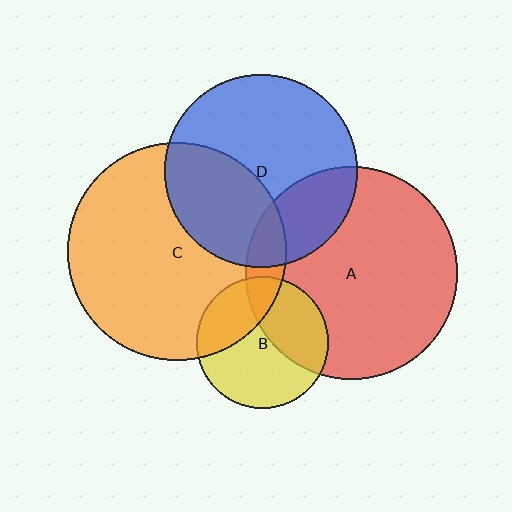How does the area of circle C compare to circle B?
Approximately 2.7 times.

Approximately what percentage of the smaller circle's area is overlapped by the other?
Approximately 35%.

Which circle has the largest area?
Circle C (orange).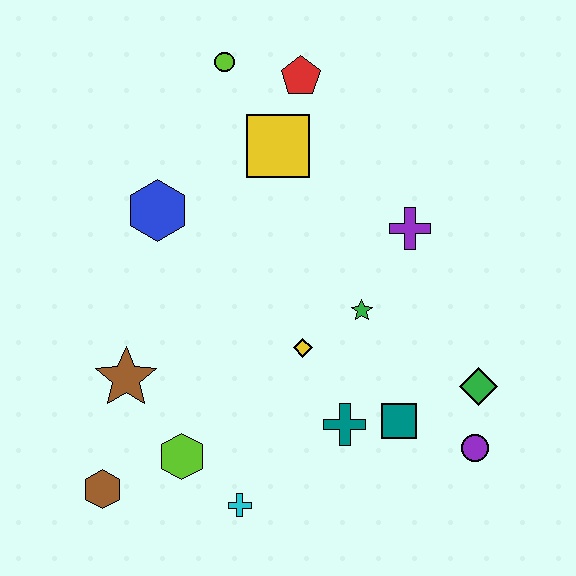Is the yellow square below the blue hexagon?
No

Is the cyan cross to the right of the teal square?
No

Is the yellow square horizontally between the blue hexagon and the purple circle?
Yes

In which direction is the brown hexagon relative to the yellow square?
The brown hexagon is below the yellow square.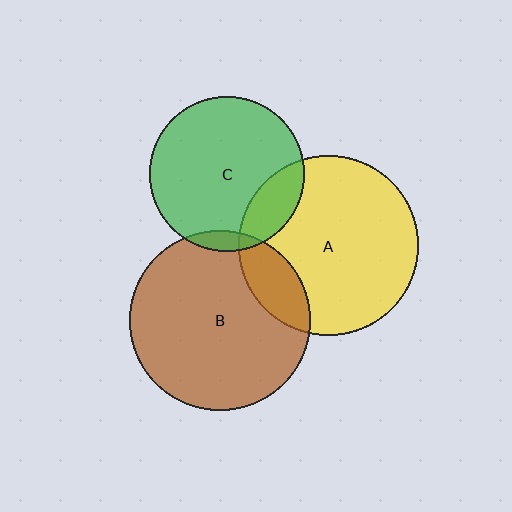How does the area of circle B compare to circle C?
Approximately 1.4 times.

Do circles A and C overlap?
Yes.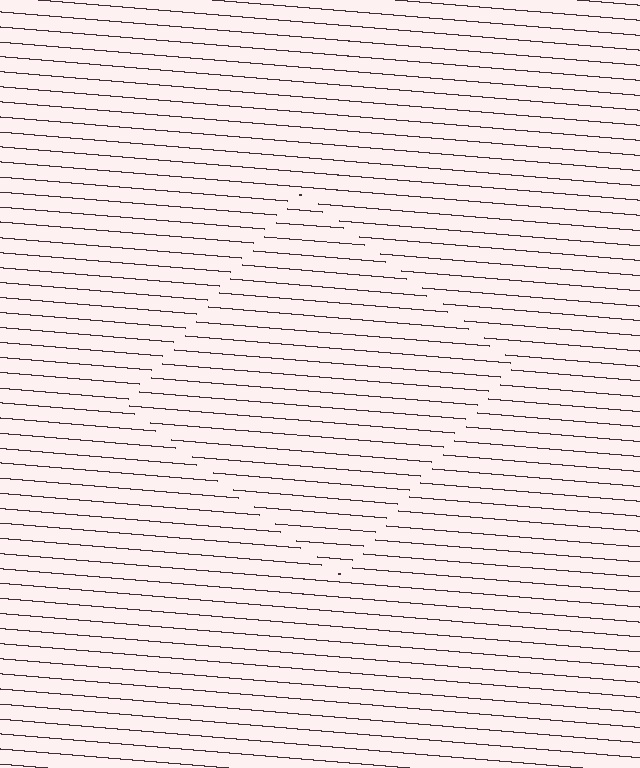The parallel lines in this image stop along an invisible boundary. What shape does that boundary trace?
An illusory square. The interior of the shape contains the same grating, shifted by half a period — the contour is defined by the phase discontinuity where line-ends from the inner and outer gratings abut.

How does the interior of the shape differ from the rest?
The interior of the shape contains the same grating, shifted by half a period — the contour is defined by the phase discontinuity where line-ends from the inner and outer gratings abut.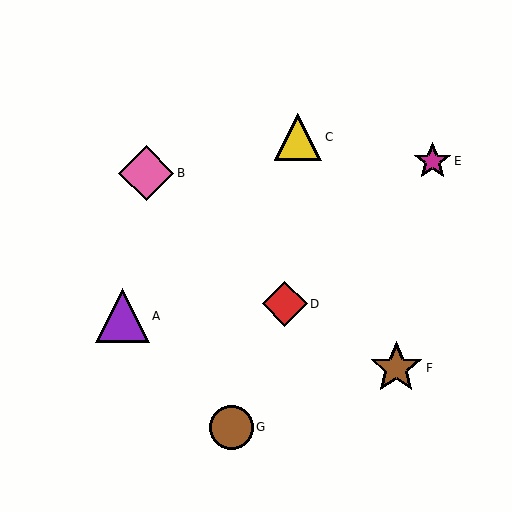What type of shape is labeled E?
Shape E is a magenta star.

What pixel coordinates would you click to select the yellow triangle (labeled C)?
Click at (298, 137) to select the yellow triangle C.